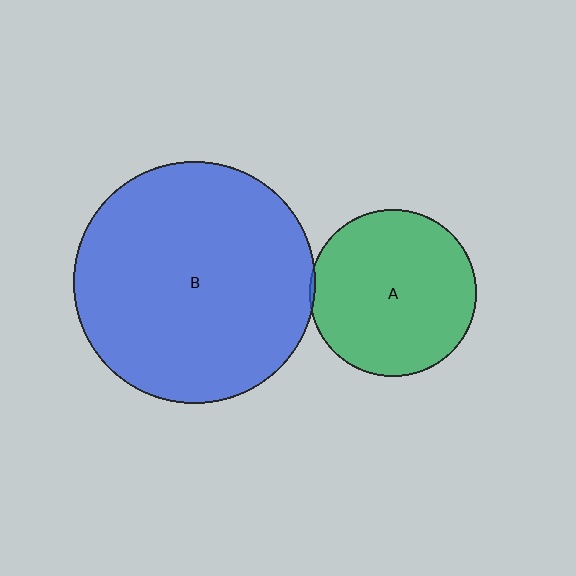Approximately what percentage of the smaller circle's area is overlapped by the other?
Approximately 5%.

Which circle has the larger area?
Circle B (blue).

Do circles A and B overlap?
Yes.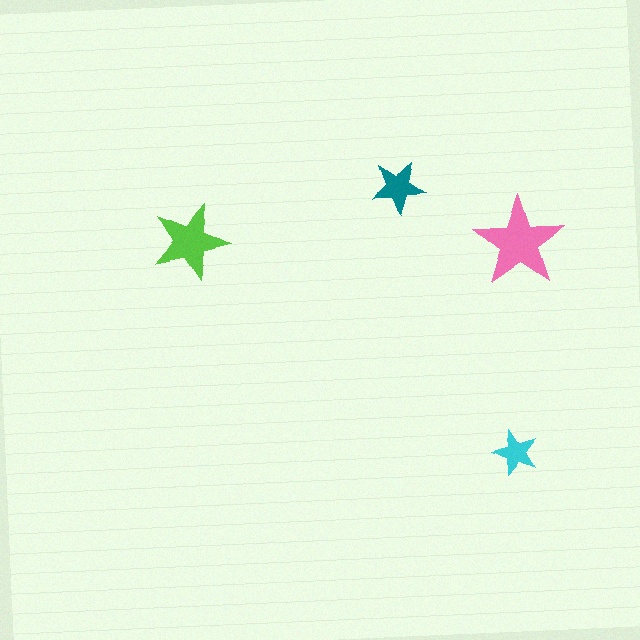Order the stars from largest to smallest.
the pink one, the lime one, the teal one, the cyan one.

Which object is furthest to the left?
The lime star is leftmost.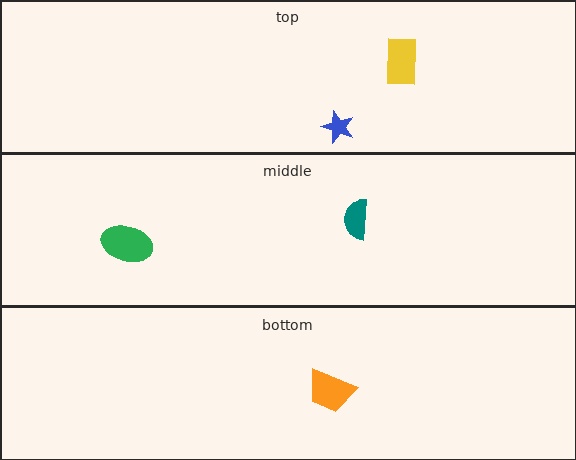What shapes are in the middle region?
The green ellipse, the teal semicircle.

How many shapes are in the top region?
2.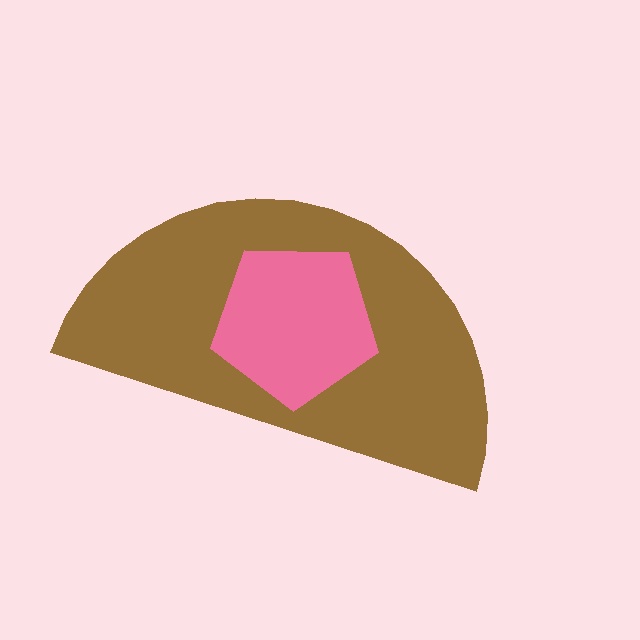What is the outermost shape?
The brown semicircle.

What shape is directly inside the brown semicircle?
The pink pentagon.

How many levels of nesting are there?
2.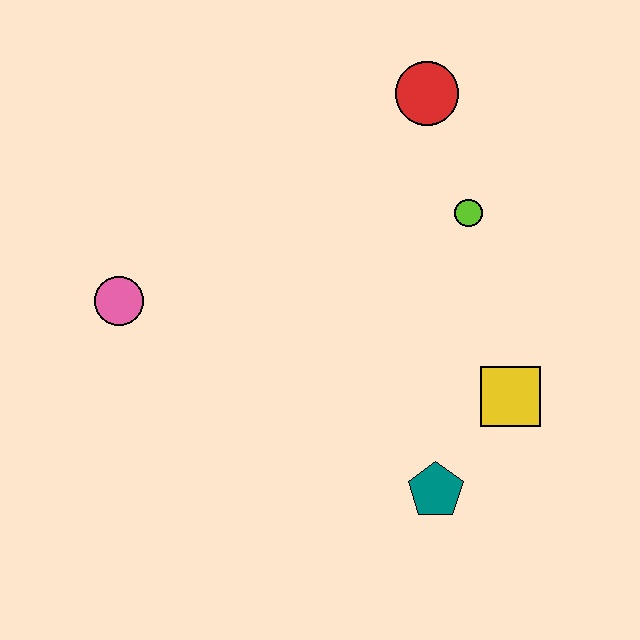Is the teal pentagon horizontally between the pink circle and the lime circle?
Yes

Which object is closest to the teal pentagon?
The yellow square is closest to the teal pentagon.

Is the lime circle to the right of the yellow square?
No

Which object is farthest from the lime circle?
The pink circle is farthest from the lime circle.